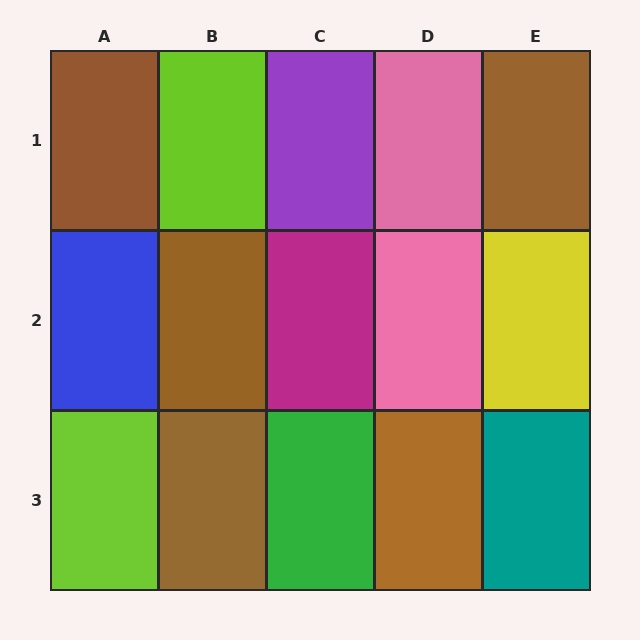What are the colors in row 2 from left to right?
Blue, brown, magenta, pink, yellow.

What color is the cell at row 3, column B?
Brown.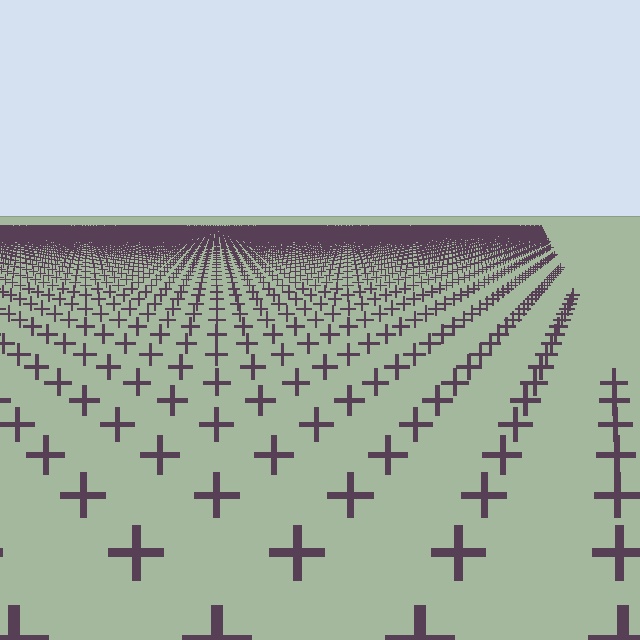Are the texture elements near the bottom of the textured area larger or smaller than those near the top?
Larger. Near the bottom, elements are closer to the viewer and appear at a bigger on-screen size.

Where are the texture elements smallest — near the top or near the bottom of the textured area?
Near the top.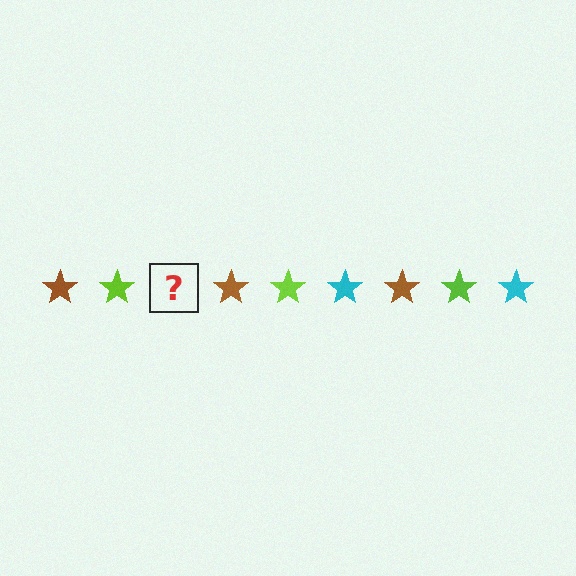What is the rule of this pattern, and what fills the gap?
The rule is that the pattern cycles through brown, lime, cyan stars. The gap should be filled with a cyan star.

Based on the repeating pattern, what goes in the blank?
The blank should be a cyan star.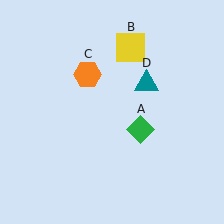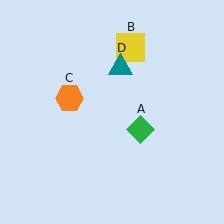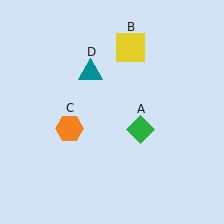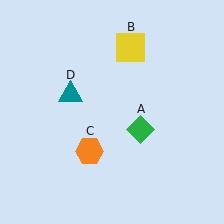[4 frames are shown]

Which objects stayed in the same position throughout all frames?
Green diamond (object A) and yellow square (object B) remained stationary.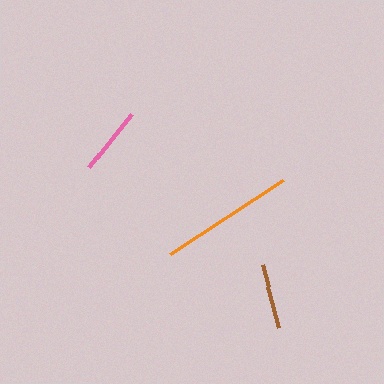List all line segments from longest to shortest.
From longest to shortest: orange, pink, brown.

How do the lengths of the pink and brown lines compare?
The pink and brown lines are approximately the same length.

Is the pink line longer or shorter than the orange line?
The orange line is longer than the pink line.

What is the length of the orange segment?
The orange segment is approximately 135 pixels long.